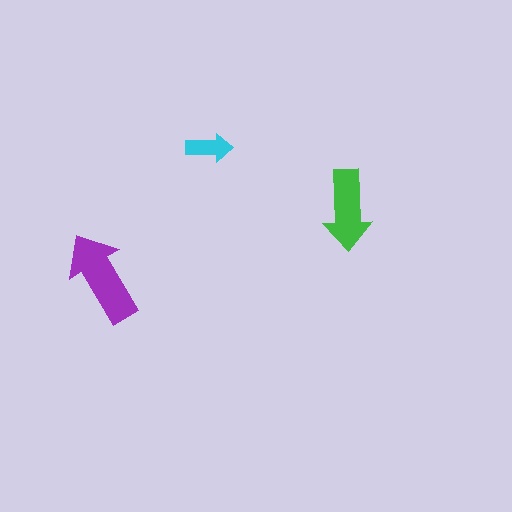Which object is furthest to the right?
The green arrow is rightmost.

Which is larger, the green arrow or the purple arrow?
The purple one.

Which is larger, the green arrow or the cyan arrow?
The green one.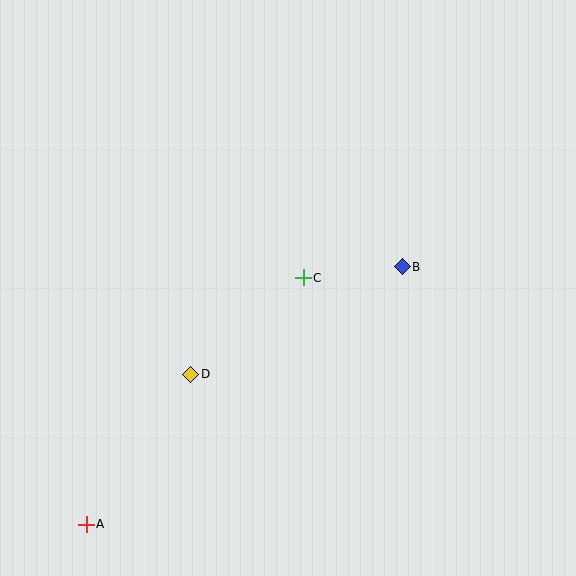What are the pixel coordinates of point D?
Point D is at (191, 374).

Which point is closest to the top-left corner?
Point C is closest to the top-left corner.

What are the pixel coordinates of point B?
Point B is at (402, 267).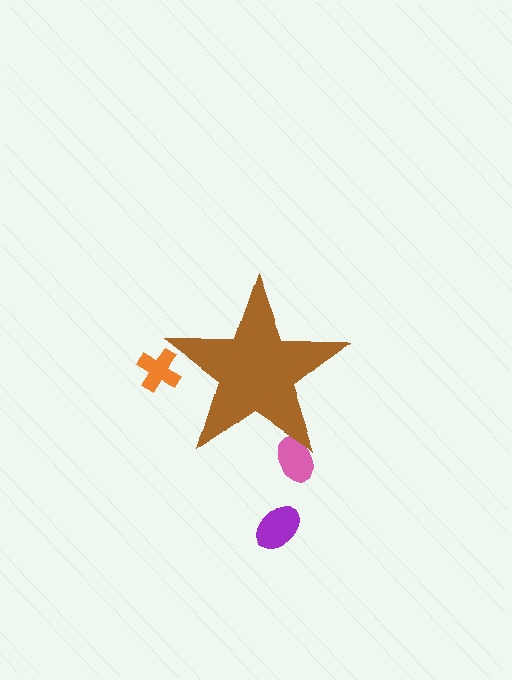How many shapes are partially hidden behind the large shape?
2 shapes are partially hidden.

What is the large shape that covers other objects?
A brown star.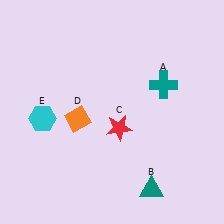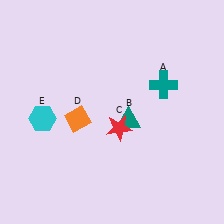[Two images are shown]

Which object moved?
The teal triangle (B) moved up.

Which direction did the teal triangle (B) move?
The teal triangle (B) moved up.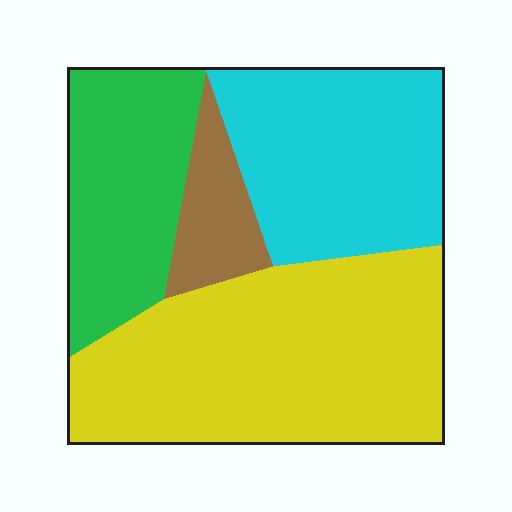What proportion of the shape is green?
Green takes up less than a quarter of the shape.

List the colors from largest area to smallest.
From largest to smallest: yellow, cyan, green, brown.